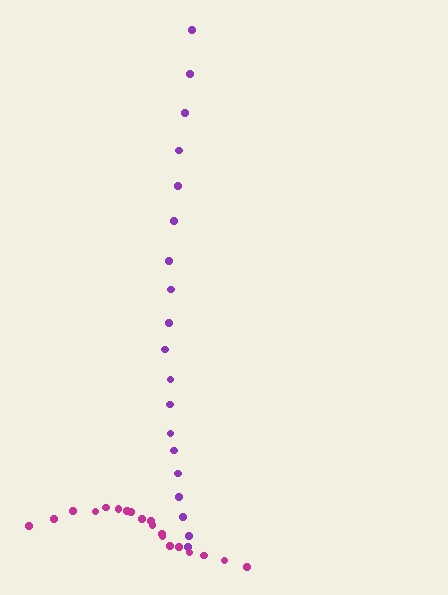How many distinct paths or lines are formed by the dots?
There are 2 distinct paths.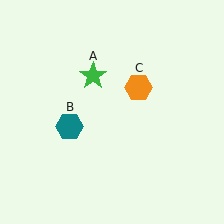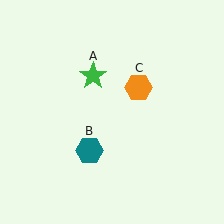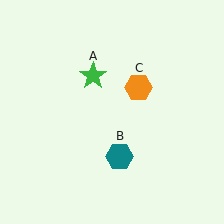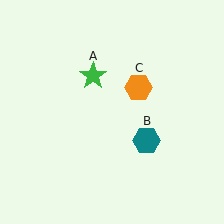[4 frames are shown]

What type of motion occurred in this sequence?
The teal hexagon (object B) rotated counterclockwise around the center of the scene.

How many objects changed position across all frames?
1 object changed position: teal hexagon (object B).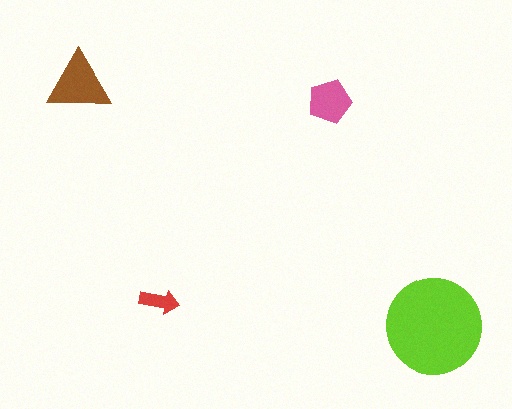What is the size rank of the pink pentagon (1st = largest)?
3rd.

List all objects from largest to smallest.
The lime circle, the brown triangle, the pink pentagon, the red arrow.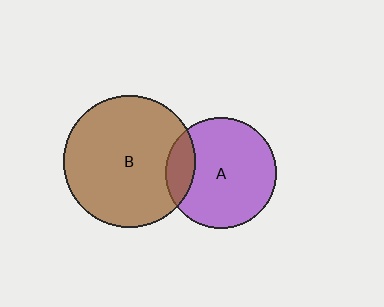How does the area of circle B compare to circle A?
Approximately 1.4 times.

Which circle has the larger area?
Circle B (brown).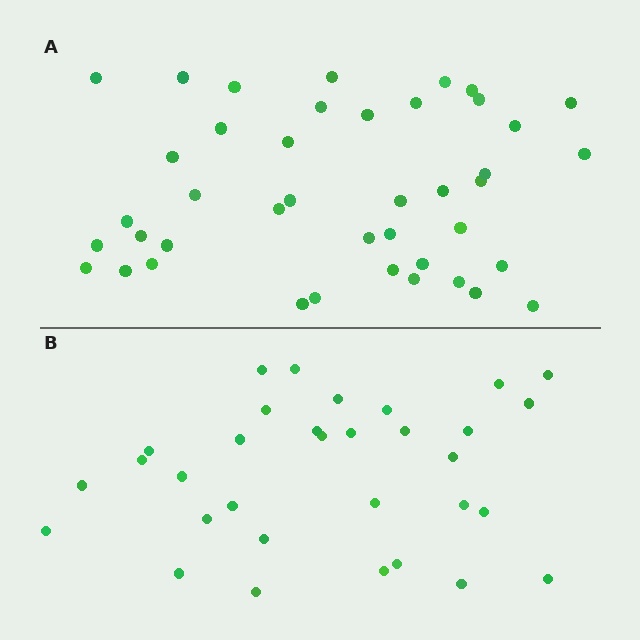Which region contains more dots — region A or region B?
Region A (the top region) has more dots.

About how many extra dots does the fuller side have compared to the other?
Region A has roughly 10 or so more dots than region B.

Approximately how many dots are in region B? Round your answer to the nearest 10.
About 30 dots. (The exact count is 32, which rounds to 30.)